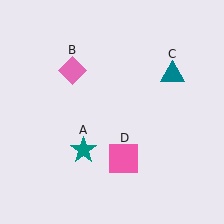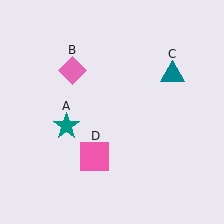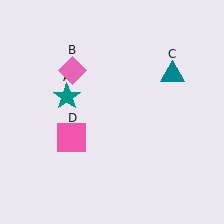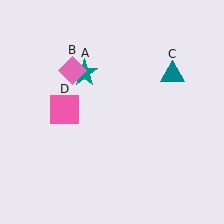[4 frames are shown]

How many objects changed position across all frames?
2 objects changed position: teal star (object A), pink square (object D).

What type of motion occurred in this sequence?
The teal star (object A), pink square (object D) rotated clockwise around the center of the scene.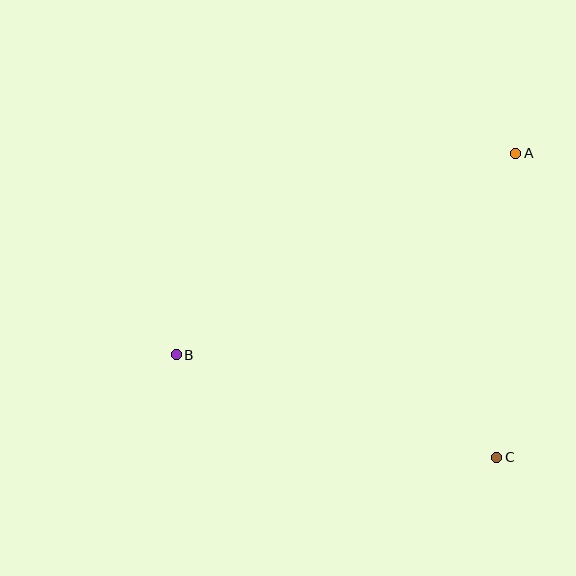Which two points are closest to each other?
Points A and C are closest to each other.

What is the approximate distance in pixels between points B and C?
The distance between B and C is approximately 337 pixels.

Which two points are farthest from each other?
Points A and B are farthest from each other.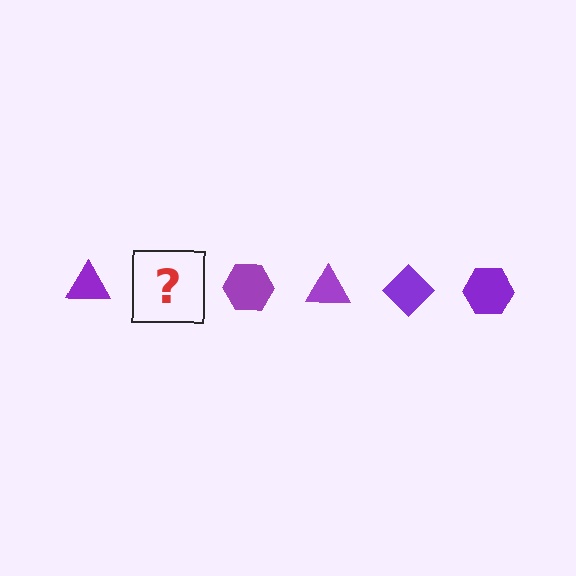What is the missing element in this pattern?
The missing element is a purple diamond.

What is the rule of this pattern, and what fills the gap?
The rule is that the pattern cycles through triangle, diamond, hexagon shapes in purple. The gap should be filled with a purple diamond.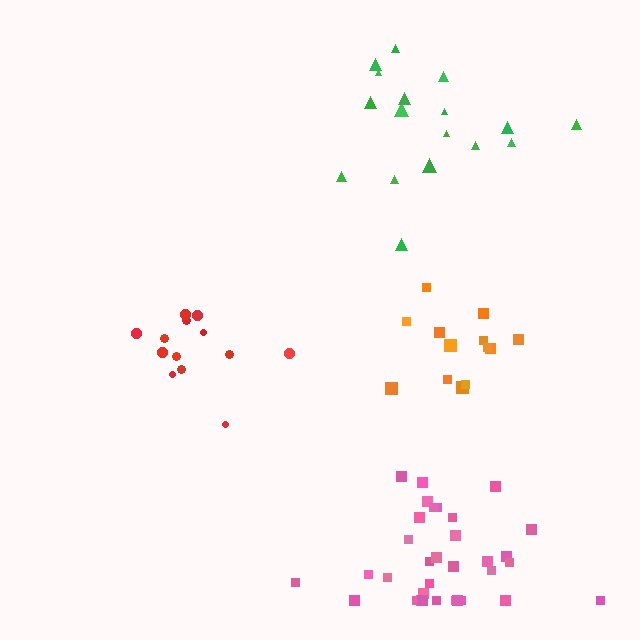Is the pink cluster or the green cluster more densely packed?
Pink.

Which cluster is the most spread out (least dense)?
Green.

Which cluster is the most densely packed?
Pink.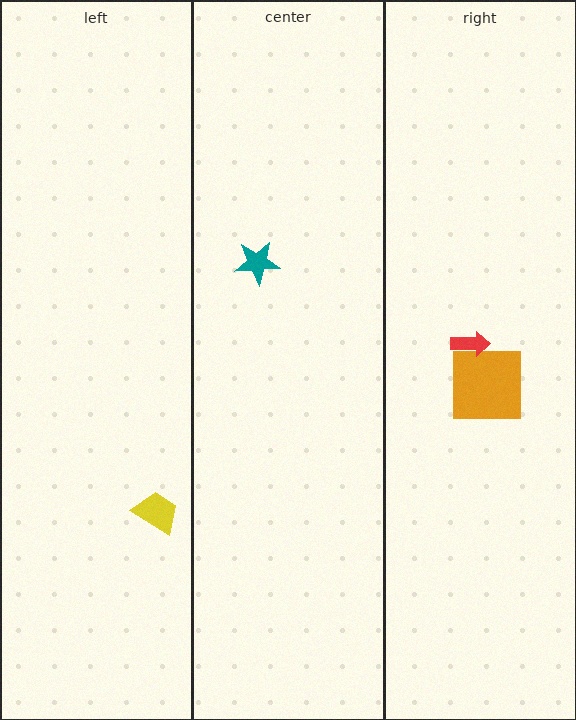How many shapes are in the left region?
1.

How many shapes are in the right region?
2.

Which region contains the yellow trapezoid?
The left region.